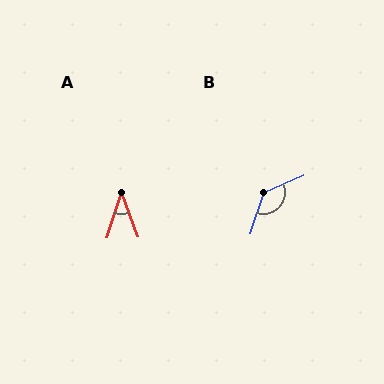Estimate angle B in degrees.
Approximately 132 degrees.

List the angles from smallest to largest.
A (38°), B (132°).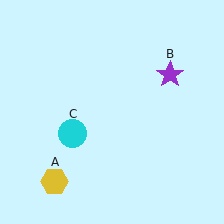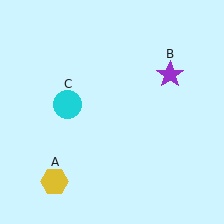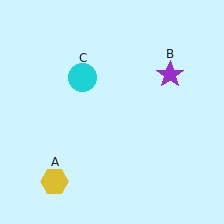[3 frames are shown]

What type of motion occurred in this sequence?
The cyan circle (object C) rotated clockwise around the center of the scene.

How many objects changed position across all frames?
1 object changed position: cyan circle (object C).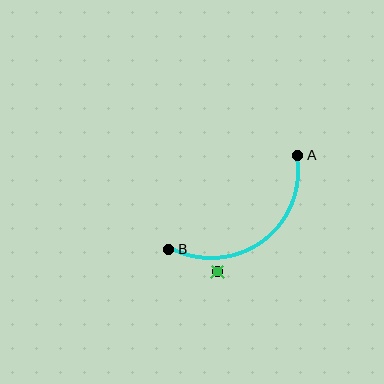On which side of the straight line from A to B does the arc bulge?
The arc bulges below and to the right of the straight line connecting A and B.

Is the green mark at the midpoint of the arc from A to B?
No — the green mark does not lie on the arc at all. It sits slightly outside the curve.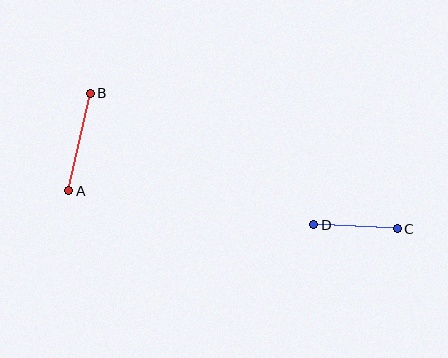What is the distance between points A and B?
The distance is approximately 100 pixels.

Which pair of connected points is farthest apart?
Points A and B are farthest apart.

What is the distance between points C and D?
The distance is approximately 84 pixels.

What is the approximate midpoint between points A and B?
The midpoint is at approximately (80, 142) pixels.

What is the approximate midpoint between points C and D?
The midpoint is at approximately (356, 227) pixels.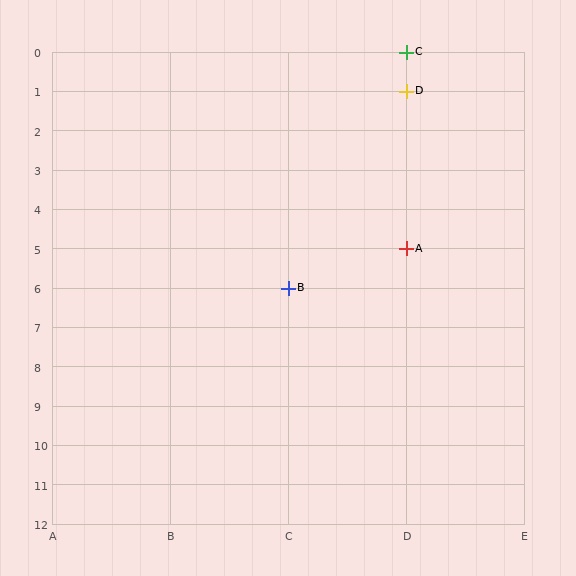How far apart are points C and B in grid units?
Points C and B are 1 column and 6 rows apart (about 6.1 grid units diagonally).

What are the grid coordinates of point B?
Point B is at grid coordinates (C, 6).